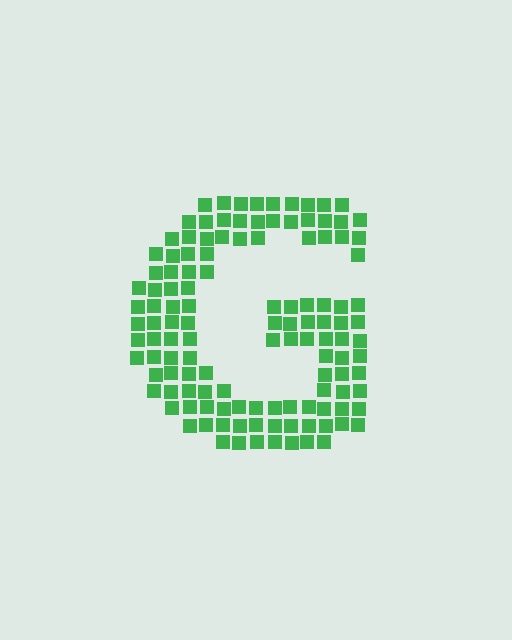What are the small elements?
The small elements are squares.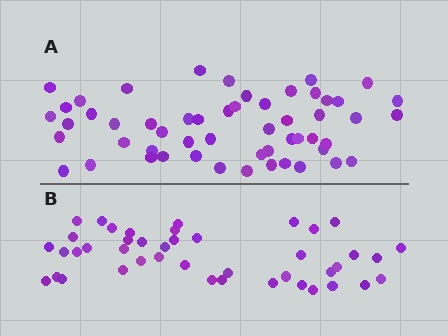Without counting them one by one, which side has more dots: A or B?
Region A (the top region) has more dots.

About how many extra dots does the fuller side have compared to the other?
Region A has roughly 12 or so more dots than region B.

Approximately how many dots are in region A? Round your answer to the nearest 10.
About 50 dots. (The exact count is 54, which rounds to 50.)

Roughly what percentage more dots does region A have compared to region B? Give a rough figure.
About 25% more.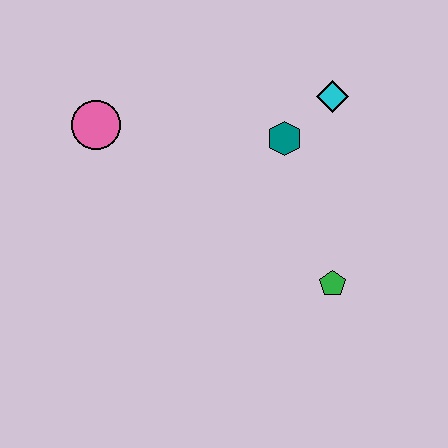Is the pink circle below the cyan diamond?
Yes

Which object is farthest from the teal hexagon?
The pink circle is farthest from the teal hexagon.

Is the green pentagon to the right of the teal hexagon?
Yes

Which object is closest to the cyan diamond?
The teal hexagon is closest to the cyan diamond.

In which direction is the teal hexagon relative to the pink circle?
The teal hexagon is to the right of the pink circle.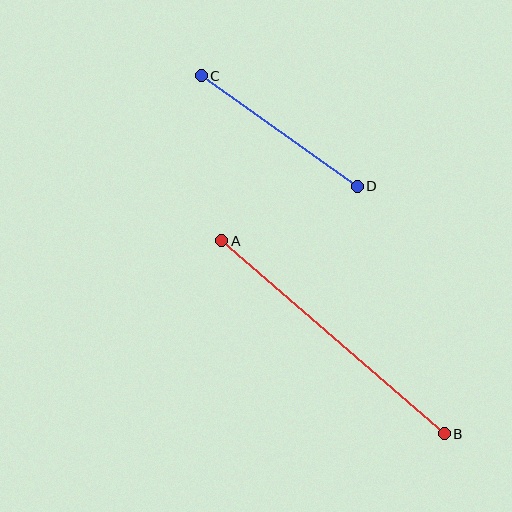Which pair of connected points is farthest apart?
Points A and B are farthest apart.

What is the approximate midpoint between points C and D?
The midpoint is at approximately (279, 131) pixels.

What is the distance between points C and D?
The distance is approximately 191 pixels.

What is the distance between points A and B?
The distance is approximately 295 pixels.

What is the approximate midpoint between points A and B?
The midpoint is at approximately (333, 337) pixels.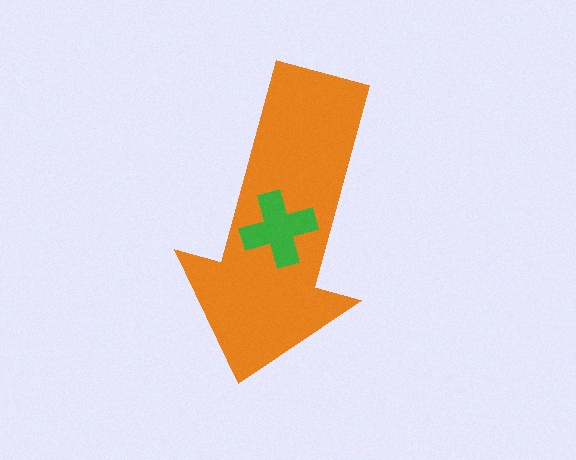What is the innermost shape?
The green cross.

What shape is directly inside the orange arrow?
The green cross.